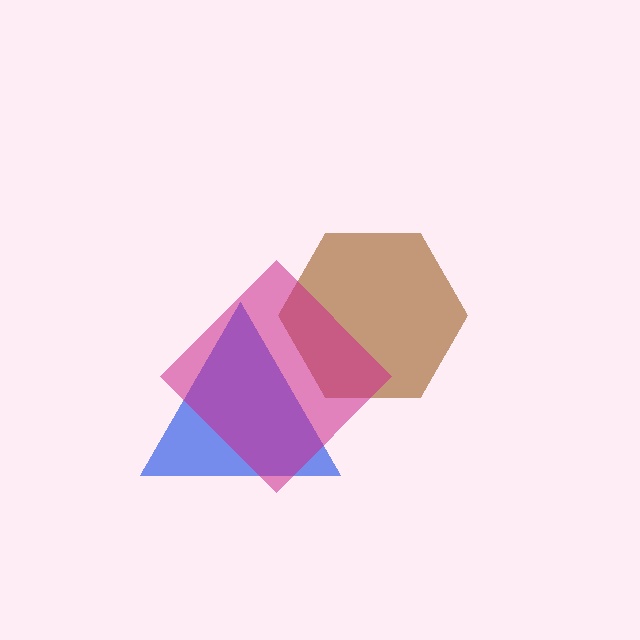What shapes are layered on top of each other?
The layered shapes are: a brown hexagon, a blue triangle, a magenta diamond.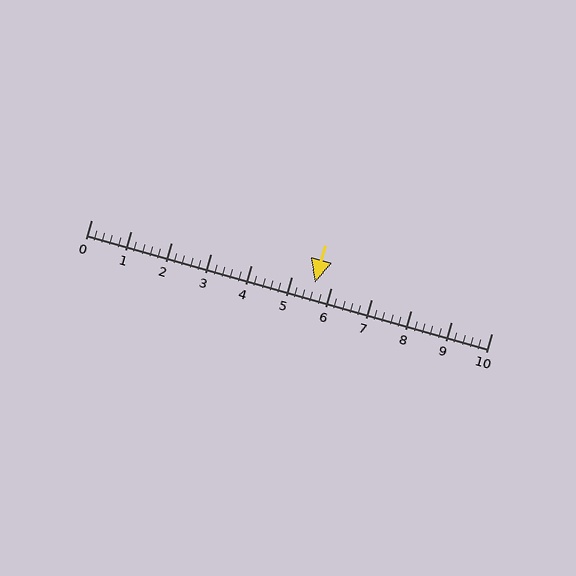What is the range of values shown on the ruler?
The ruler shows values from 0 to 10.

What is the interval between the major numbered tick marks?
The major tick marks are spaced 1 units apart.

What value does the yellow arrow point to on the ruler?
The yellow arrow points to approximately 5.6.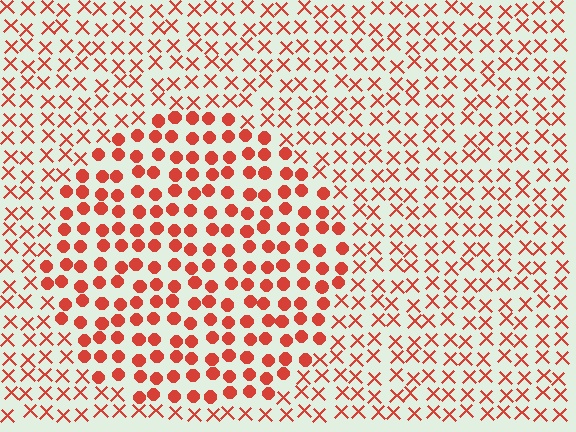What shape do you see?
I see a circle.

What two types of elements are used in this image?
The image uses circles inside the circle region and X marks outside it.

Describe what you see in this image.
The image is filled with small red elements arranged in a uniform grid. A circle-shaped region contains circles, while the surrounding area contains X marks. The boundary is defined purely by the change in element shape.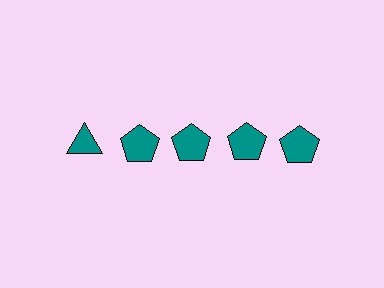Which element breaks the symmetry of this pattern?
The teal triangle in the top row, leftmost column breaks the symmetry. All other shapes are teal pentagons.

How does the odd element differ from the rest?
It has a different shape: triangle instead of pentagon.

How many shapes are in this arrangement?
There are 5 shapes arranged in a grid pattern.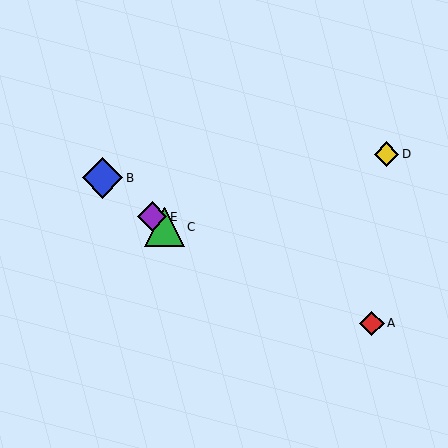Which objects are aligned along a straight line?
Objects B, C, E are aligned along a straight line.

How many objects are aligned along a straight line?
3 objects (B, C, E) are aligned along a straight line.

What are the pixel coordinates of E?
Object E is at (152, 217).